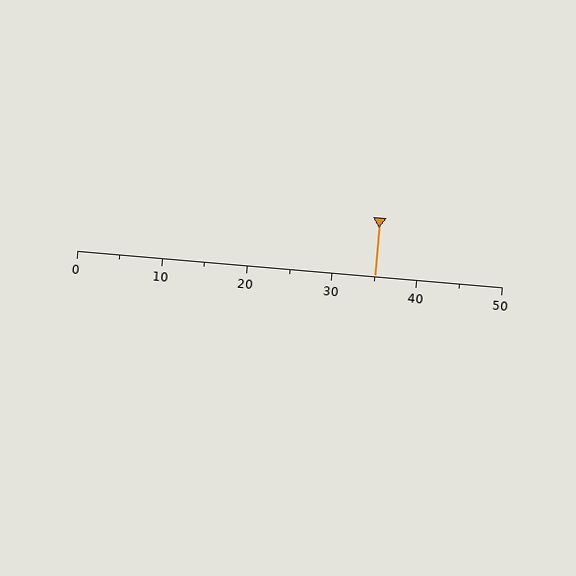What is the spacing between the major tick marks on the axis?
The major ticks are spaced 10 apart.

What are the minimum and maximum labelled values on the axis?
The axis runs from 0 to 50.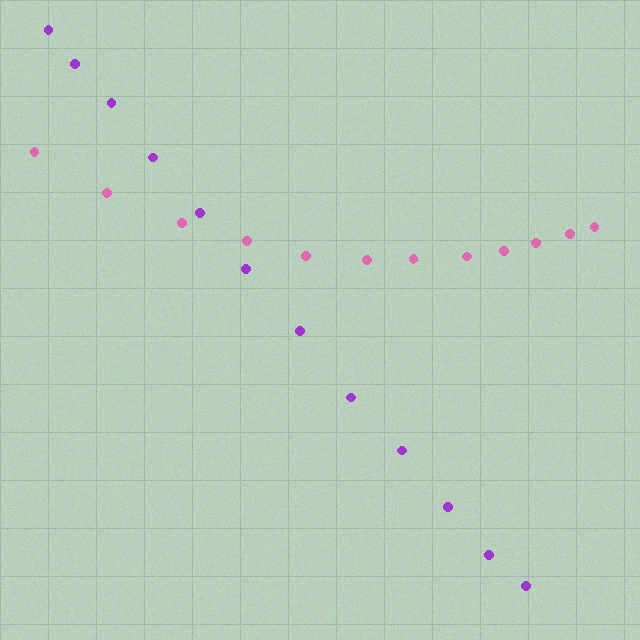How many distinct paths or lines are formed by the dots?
There are 2 distinct paths.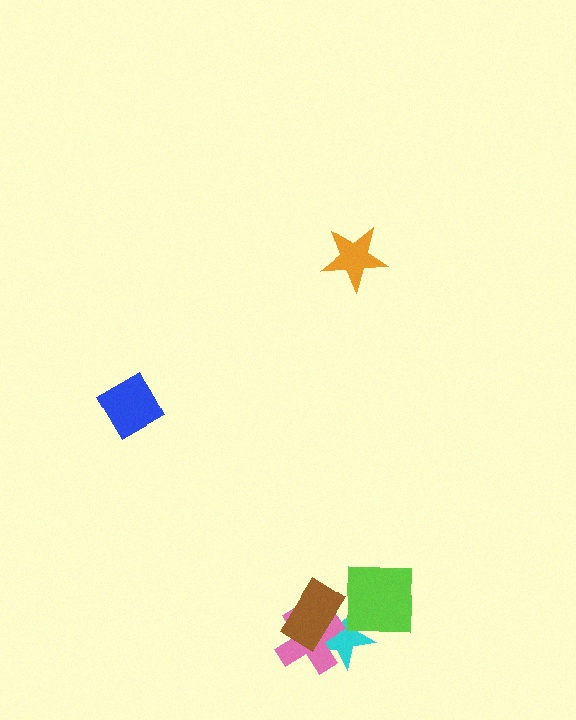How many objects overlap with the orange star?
0 objects overlap with the orange star.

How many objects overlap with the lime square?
2 objects overlap with the lime square.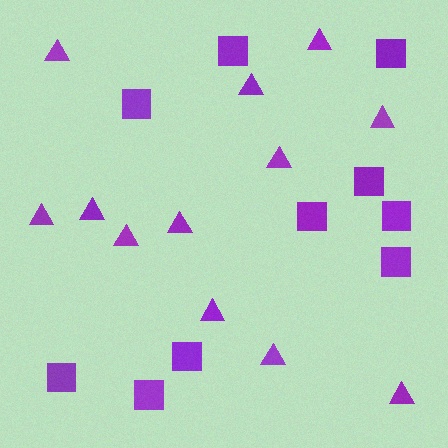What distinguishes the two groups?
There are 2 groups: one group of squares (10) and one group of triangles (12).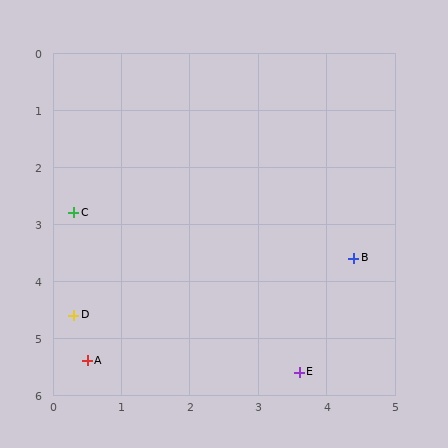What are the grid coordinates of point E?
Point E is at approximately (3.6, 5.6).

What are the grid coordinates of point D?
Point D is at approximately (0.3, 4.6).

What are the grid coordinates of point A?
Point A is at approximately (0.5, 5.4).